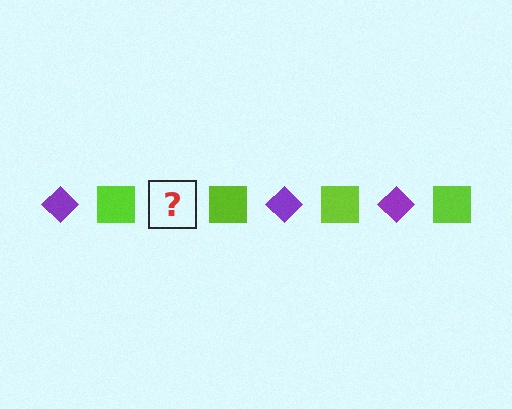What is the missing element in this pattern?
The missing element is a purple diamond.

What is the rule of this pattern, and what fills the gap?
The rule is that the pattern alternates between purple diamond and lime square. The gap should be filled with a purple diamond.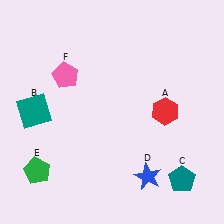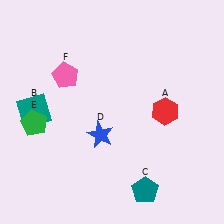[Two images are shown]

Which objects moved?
The objects that moved are: the teal pentagon (C), the blue star (D), the green pentagon (E).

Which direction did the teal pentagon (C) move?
The teal pentagon (C) moved left.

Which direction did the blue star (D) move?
The blue star (D) moved left.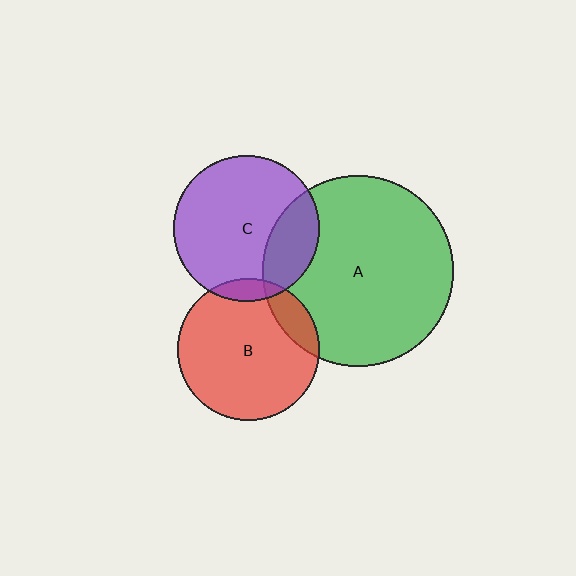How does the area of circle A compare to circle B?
Approximately 1.8 times.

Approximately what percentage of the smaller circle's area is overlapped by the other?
Approximately 15%.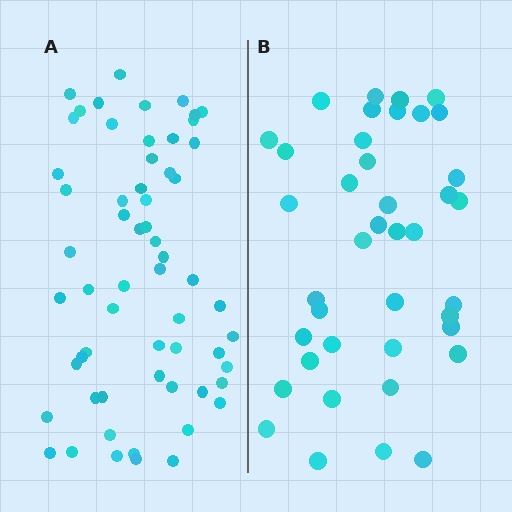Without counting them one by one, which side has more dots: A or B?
Region A (the left region) has more dots.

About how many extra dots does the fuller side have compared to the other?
Region A has approximately 20 more dots than region B.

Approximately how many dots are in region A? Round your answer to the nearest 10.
About 60 dots.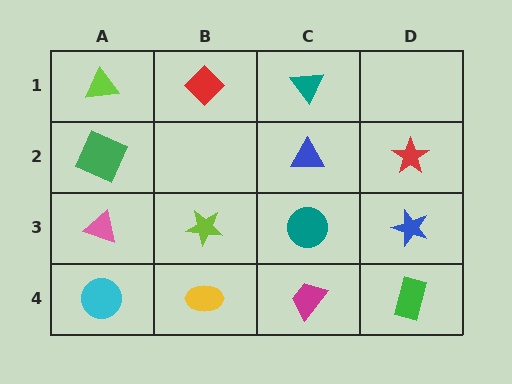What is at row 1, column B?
A red diamond.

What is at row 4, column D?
A green rectangle.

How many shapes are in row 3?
4 shapes.